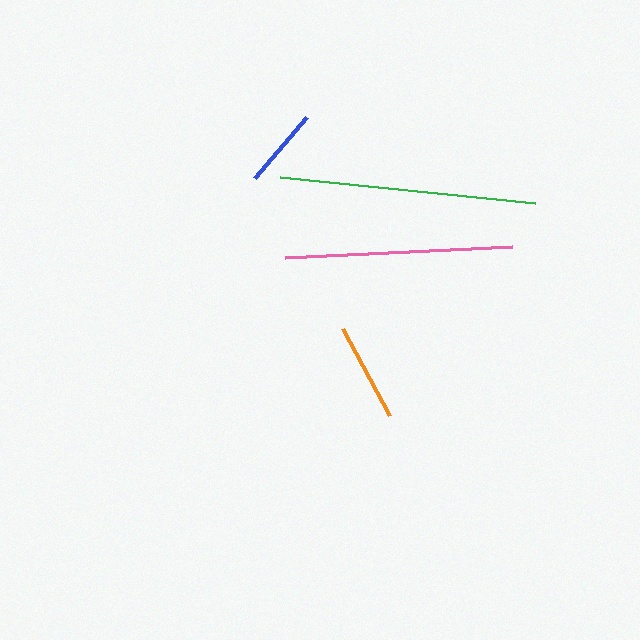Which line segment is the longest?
The green line is the longest at approximately 257 pixels.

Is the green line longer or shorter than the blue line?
The green line is longer than the blue line.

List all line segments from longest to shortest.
From longest to shortest: green, pink, orange, blue.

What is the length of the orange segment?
The orange segment is approximately 99 pixels long.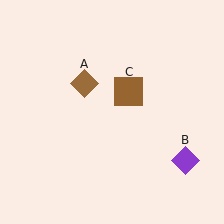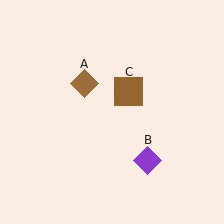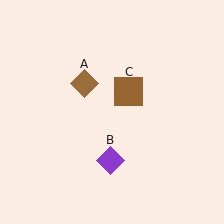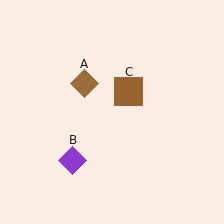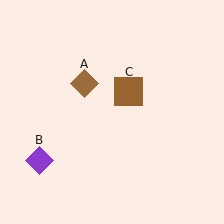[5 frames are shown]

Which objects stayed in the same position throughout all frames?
Brown diamond (object A) and brown square (object C) remained stationary.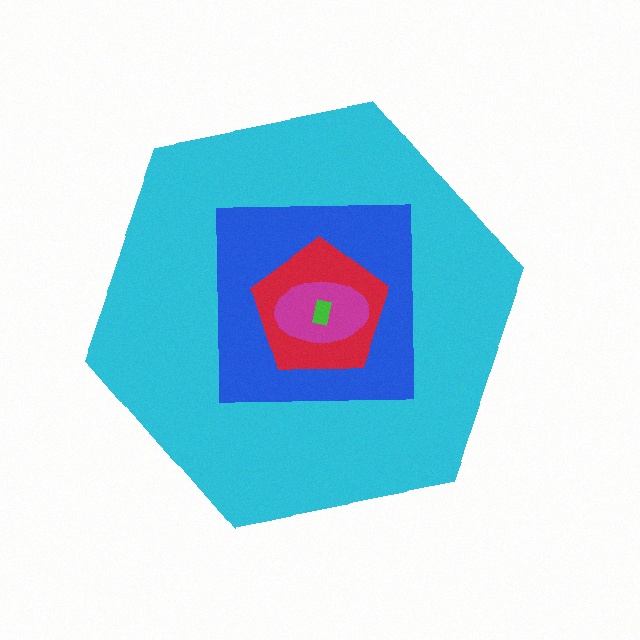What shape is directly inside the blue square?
The red pentagon.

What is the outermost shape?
The cyan hexagon.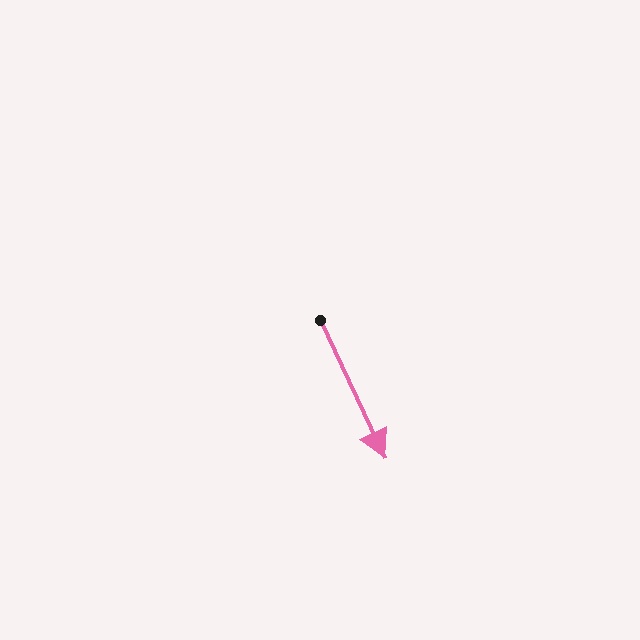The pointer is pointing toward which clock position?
Roughly 5 o'clock.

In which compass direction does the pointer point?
Southeast.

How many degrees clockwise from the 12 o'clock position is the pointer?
Approximately 155 degrees.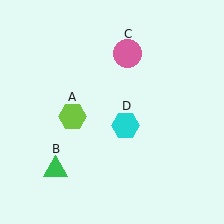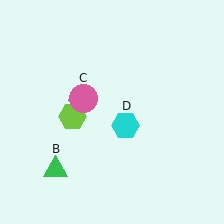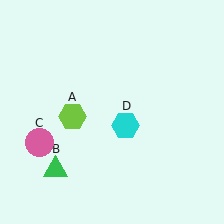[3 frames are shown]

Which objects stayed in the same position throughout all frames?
Lime hexagon (object A) and green triangle (object B) and cyan hexagon (object D) remained stationary.